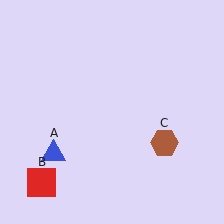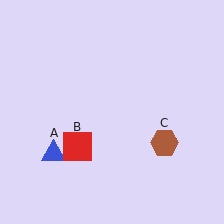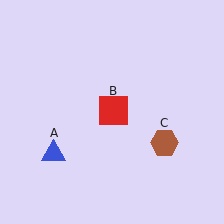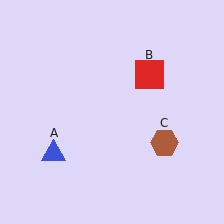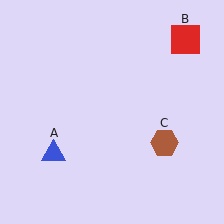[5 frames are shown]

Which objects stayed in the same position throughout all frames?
Blue triangle (object A) and brown hexagon (object C) remained stationary.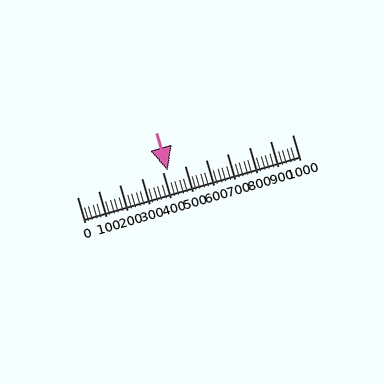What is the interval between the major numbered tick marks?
The major tick marks are spaced 100 units apart.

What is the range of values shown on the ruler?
The ruler shows values from 0 to 1000.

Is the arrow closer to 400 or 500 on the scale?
The arrow is closer to 400.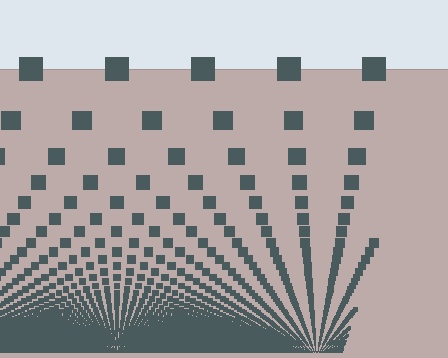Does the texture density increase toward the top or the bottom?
Density increases toward the bottom.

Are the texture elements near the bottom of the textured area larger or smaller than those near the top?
Smaller. The gradient is inverted — elements near the bottom are smaller and denser.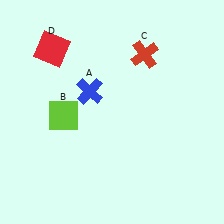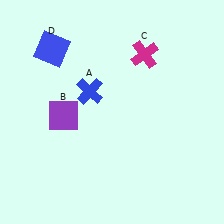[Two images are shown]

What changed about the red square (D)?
In Image 1, D is red. In Image 2, it changed to blue.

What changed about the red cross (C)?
In Image 1, C is red. In Image 2, it changed to magenta.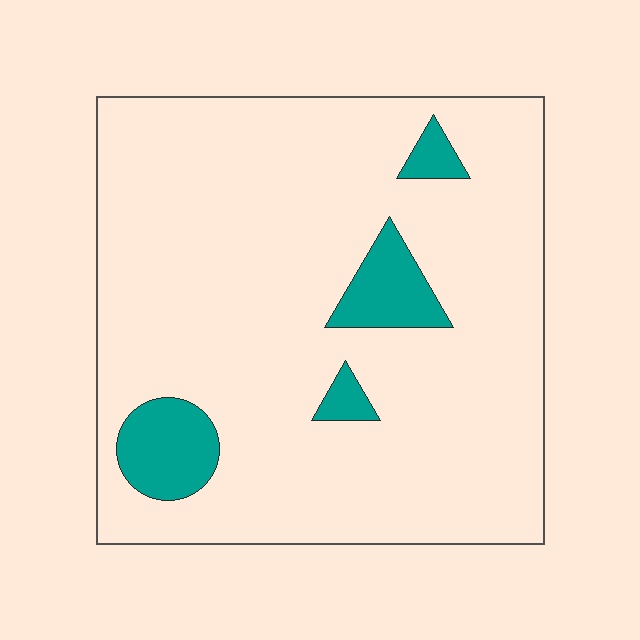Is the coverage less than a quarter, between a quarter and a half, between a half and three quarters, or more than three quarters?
Less than a quarter.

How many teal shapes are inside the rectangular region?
4.